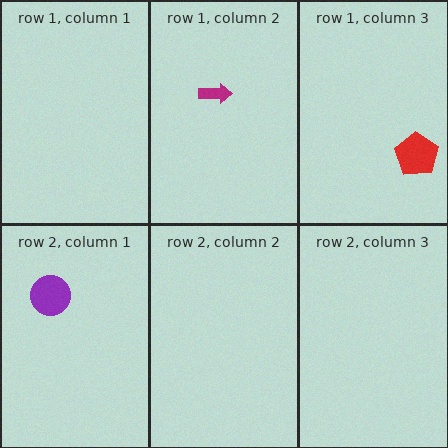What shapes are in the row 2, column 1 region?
The purple circle.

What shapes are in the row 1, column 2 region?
The magenta arrow.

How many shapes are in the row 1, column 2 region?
1.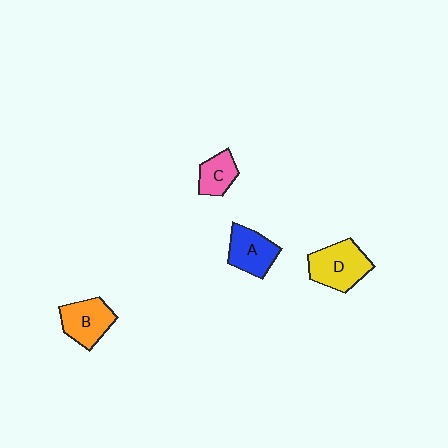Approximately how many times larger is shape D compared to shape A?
Approximately 1.3 times.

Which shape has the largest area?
Shape D (yellow).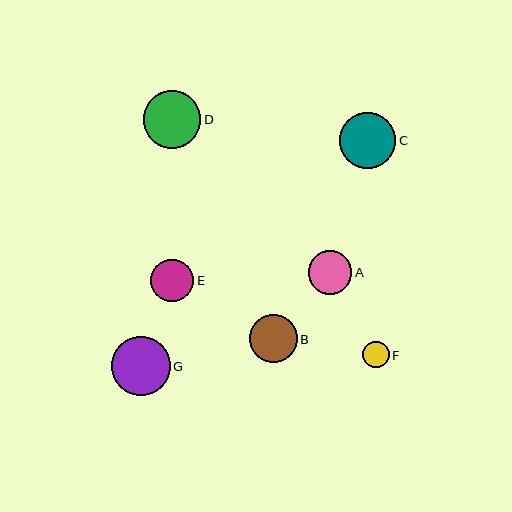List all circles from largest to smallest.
From largest to smallest: G, D, C, B, A, E, F.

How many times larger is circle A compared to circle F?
Circle A is approximately 1.6 times the size of circle F.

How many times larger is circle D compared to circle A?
Circle D is approximately 1.3 times the size of circle A.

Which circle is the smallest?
Circle F is the smallest with a size of approximately 27 pixels.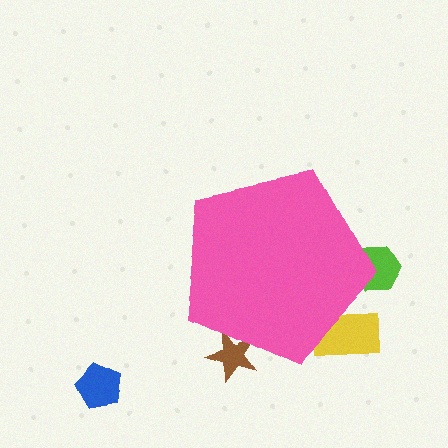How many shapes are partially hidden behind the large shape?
3 shapes are partially hidden.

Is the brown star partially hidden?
Yes, the brown star is partially hidden behind the pink pentagon.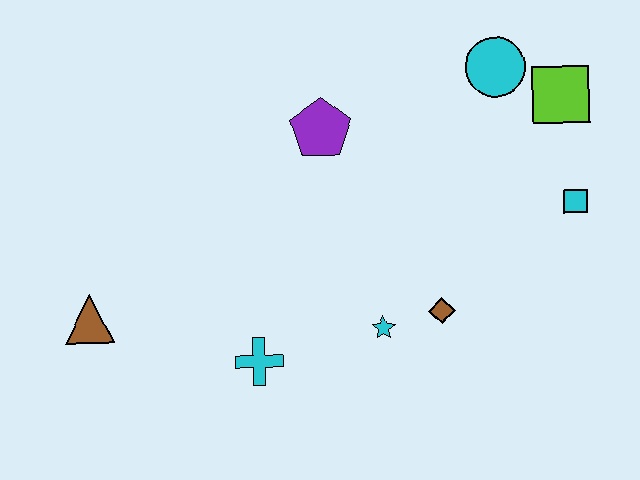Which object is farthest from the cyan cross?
The lime square is farthest from the cyan cross.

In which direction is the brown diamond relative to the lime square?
The brown diamond is below the lime square.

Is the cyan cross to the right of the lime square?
No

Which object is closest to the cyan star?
The brown diamond is closest to the cyan star.